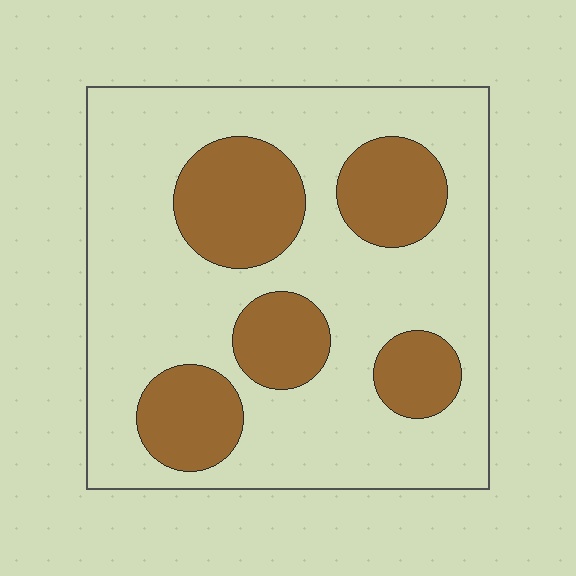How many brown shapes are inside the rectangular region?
5.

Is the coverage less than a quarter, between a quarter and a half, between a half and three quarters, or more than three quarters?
Between a quarter and a half.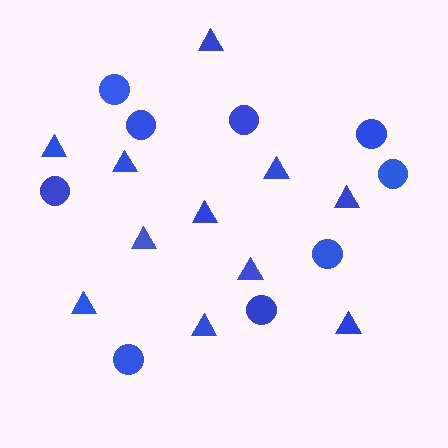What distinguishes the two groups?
There are 2 groups: one group of circles (9) and one group of triangles (11).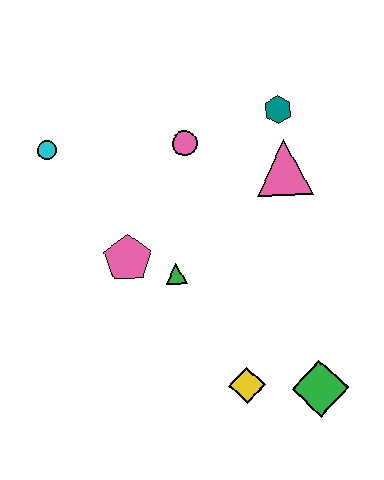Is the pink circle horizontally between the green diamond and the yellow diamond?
No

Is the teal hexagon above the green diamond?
Yes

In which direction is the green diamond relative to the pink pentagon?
The green diamond is to the right of the pink pentagon.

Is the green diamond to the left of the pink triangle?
No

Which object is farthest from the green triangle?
The teal hexagon is farthest from the green triangle.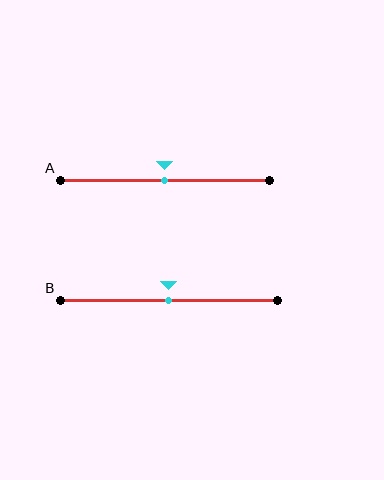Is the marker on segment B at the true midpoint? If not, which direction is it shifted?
Yes, the marker on segment B is at the true midpoint.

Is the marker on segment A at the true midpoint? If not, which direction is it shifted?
Yes, the marker on segment A is at the true midpoint.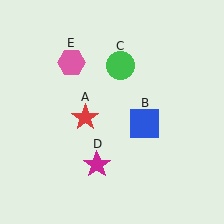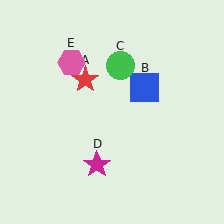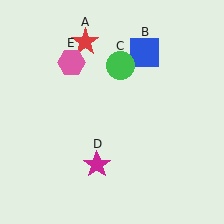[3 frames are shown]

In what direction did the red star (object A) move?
The red star (object A) moved up.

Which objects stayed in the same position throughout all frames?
Green circle (object C) and magenta star (object D) and pink hexagon (object E) remained stationary.